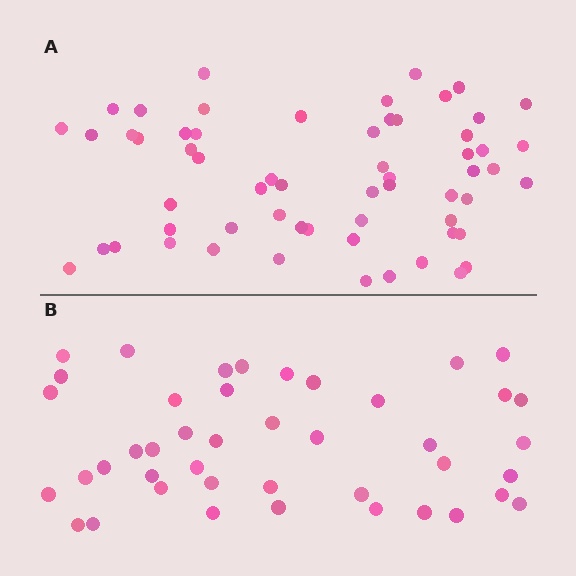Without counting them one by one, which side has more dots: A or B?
Region A (the top region) has more dots.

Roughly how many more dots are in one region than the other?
Region A has approximately 15 more dots than region B.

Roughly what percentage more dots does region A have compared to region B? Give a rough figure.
About 40% more.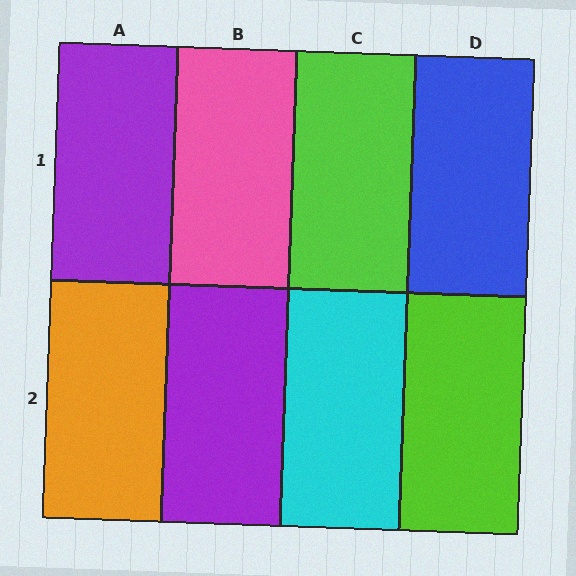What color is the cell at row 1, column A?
Purple.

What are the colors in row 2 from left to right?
Orange, purple, cyan, lime.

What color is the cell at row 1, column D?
Blue.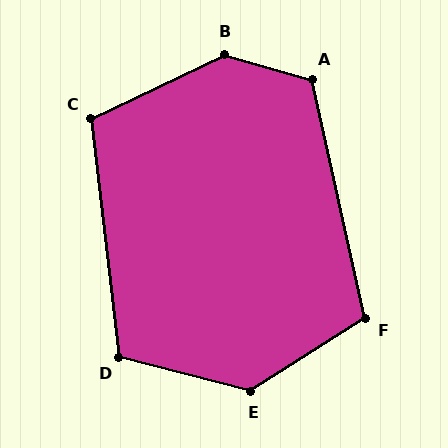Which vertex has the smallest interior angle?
C, at approximately 109 degrees.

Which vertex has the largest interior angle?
B, at approximately 138 degrees.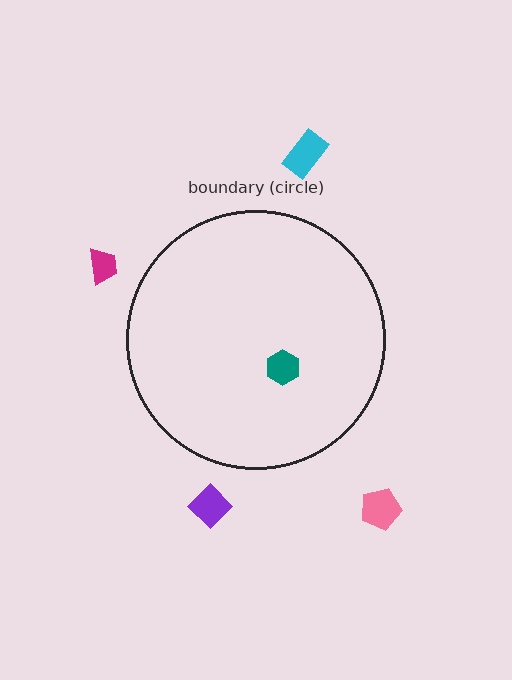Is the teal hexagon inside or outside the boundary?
Inside.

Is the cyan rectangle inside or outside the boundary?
Outside.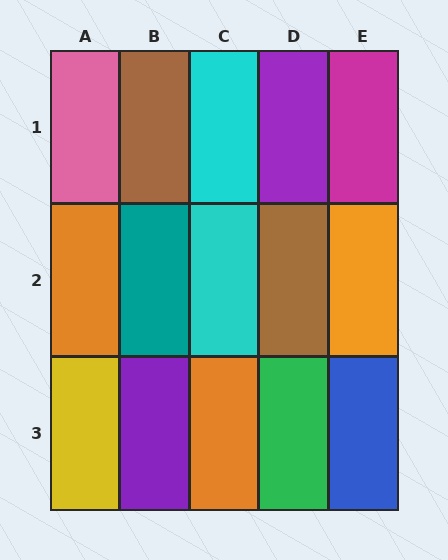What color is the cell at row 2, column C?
Cyan.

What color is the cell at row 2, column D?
Brown.